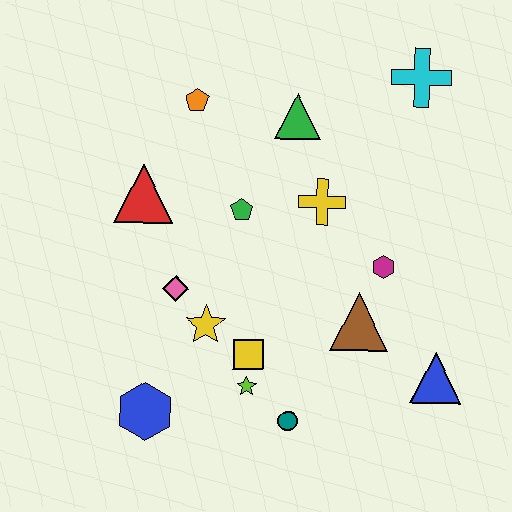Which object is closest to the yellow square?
The lime star is closest to the yellow square.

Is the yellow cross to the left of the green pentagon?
No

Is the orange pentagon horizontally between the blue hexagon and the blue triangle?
Yes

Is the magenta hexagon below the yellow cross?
Yes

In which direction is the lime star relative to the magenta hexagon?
The lime star is to the left of the magenta hexagon.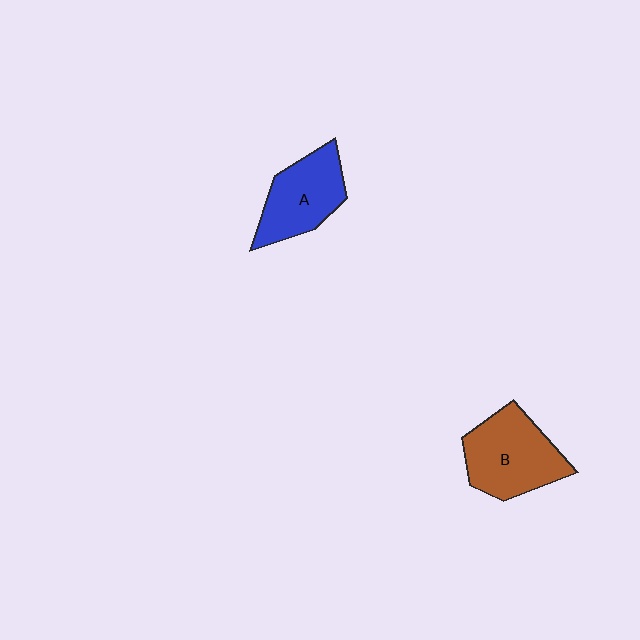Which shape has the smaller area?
Shape A (blue).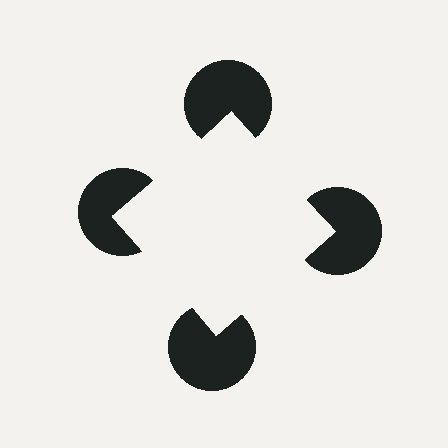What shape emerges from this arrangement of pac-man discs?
An illusory square — its edges are inferred from the aligned wedge cuts in the pac-man discs, not physically drawn.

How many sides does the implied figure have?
4 sides.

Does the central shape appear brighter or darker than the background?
It typically appears slightly brighter than the background, even though no actual brightness change is drawn.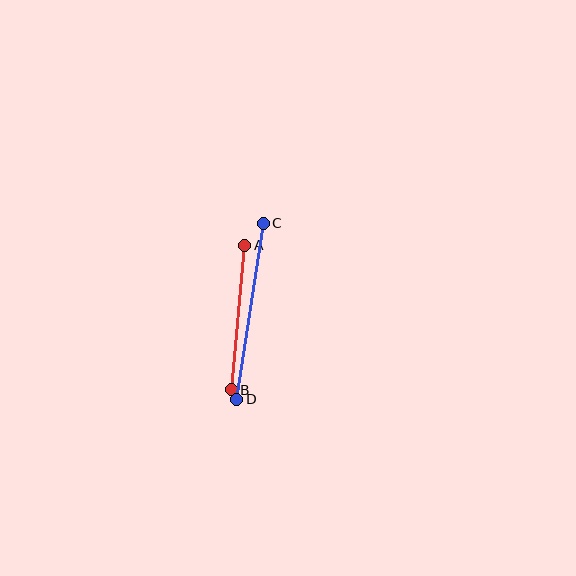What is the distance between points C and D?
The distance is approximately 178 pixels.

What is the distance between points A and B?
The distance is approximately 145 pixels.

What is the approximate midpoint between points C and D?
The midpoint is at approximately (250, 311) pixels.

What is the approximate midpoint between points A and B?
The midpoint is at approximately (238, 317) pixels.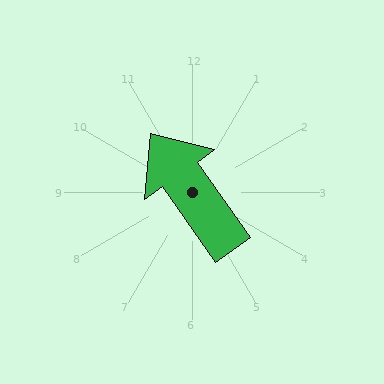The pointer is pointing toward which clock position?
Roughly 11 o'clock.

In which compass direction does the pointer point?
Northwest.